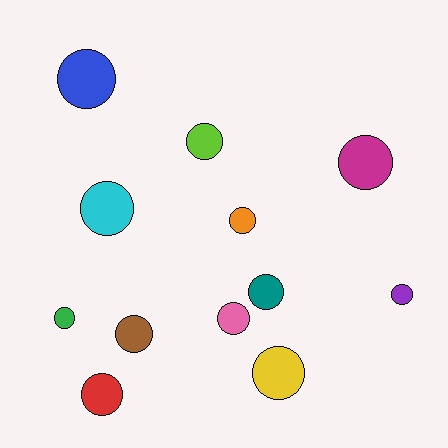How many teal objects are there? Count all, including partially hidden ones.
There is 1 teal object.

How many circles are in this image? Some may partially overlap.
There are 12 circles.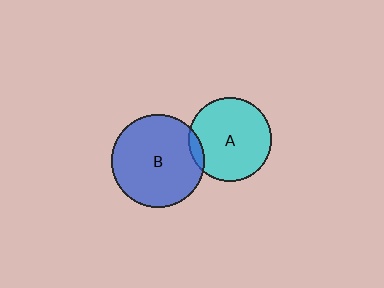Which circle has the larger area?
Circle B (blue).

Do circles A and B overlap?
Yes.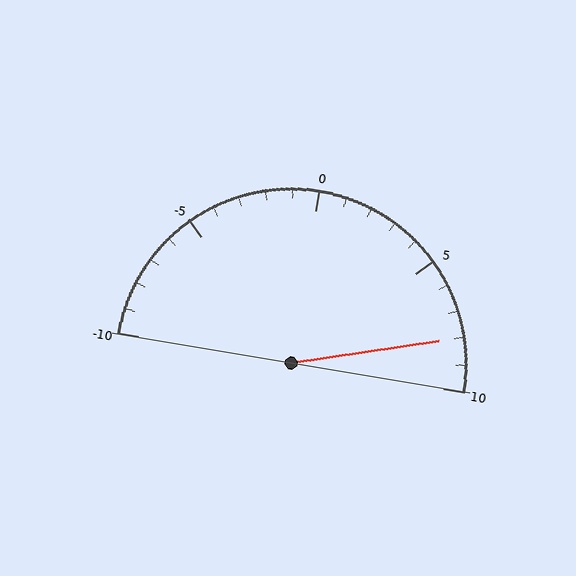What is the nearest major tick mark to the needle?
The nearest major tick mark is 10.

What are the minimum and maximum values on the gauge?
The gauge ranges from -10 to 10.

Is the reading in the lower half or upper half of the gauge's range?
The reading is in the upper half of the range (-10 to 10).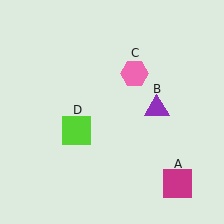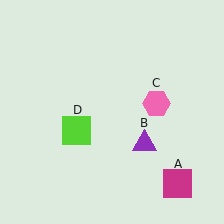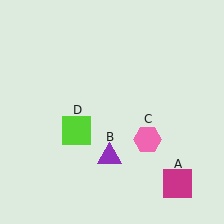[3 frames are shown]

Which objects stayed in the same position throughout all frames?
Magenta square (object A) and lime square (object D) remained stationary.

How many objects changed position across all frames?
2 objects changed position: purple triangle (object B), pink hexagon (object C).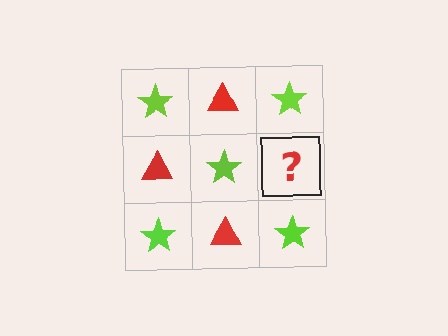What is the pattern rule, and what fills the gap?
The rule is that it alternates lime star and red triangle in a checkerboard pattern. The gap should be filled with a red triangle.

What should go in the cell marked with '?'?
The missing cell should contain a red triangle.